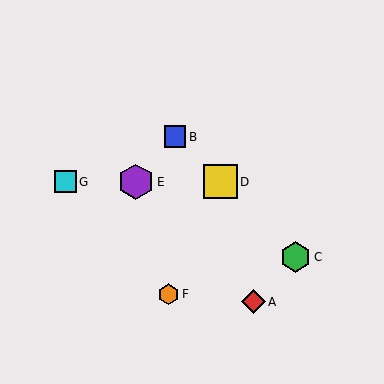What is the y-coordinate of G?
Object G is at y≈182.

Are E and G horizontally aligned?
Yes, both are at y≈182.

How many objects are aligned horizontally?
3 objects (D, E, G) are aligned horizontally.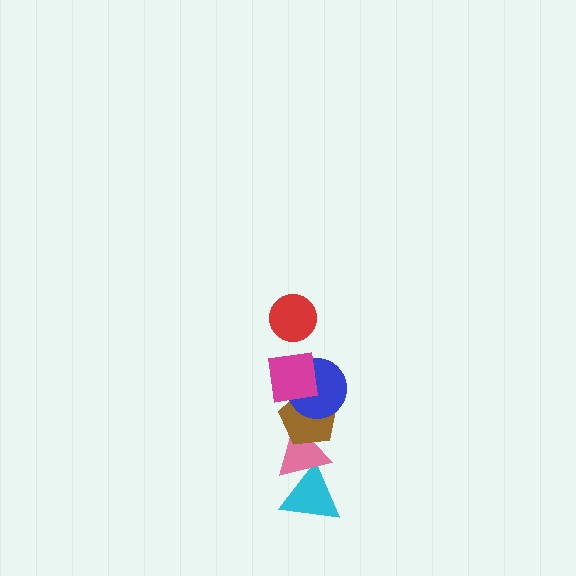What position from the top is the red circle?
The red circle is 1st from the top.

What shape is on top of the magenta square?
The red circle is on top of the magenta square.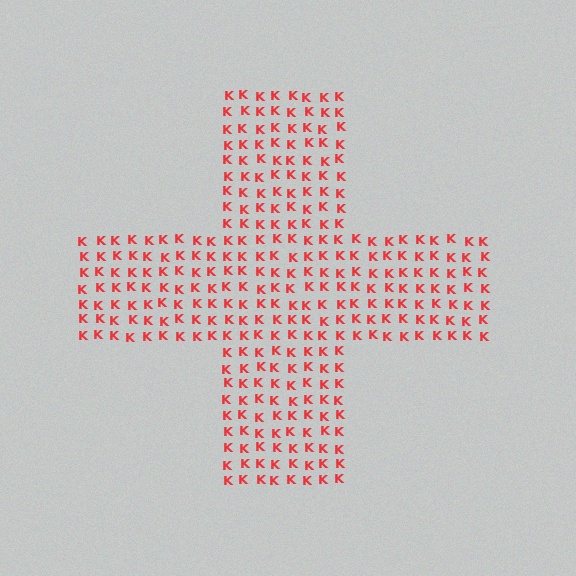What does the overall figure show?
The overall figure shows a cross.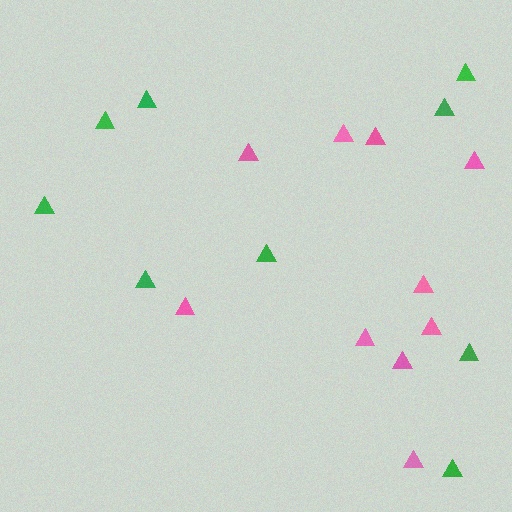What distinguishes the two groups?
There are 2 groups: one group of green triangles (9) and one group of pink triangles (10).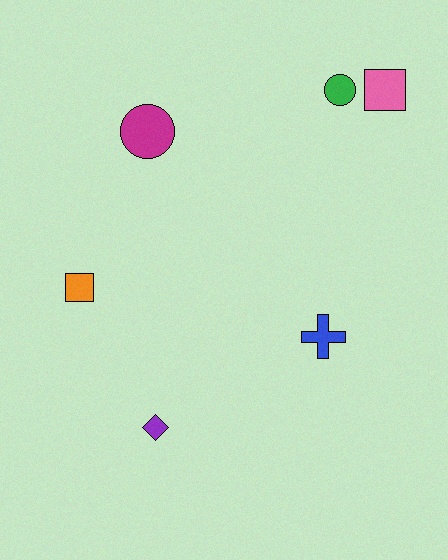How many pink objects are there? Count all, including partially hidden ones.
There is 1 pink object.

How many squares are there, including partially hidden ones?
There are 2 squares.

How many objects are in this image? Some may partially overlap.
There are 6 objects.